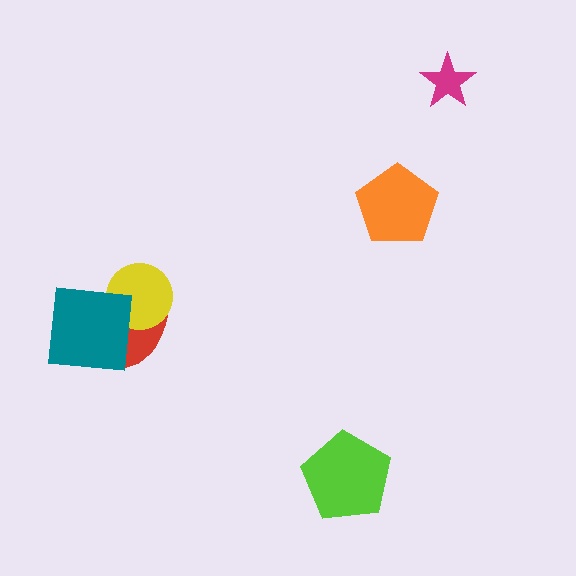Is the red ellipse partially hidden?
Yes, it is partially covered by another shape.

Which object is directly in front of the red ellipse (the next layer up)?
The yellow circle is directly in front of the red ellipse.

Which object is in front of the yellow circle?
The teal square is in front of the yellow circle.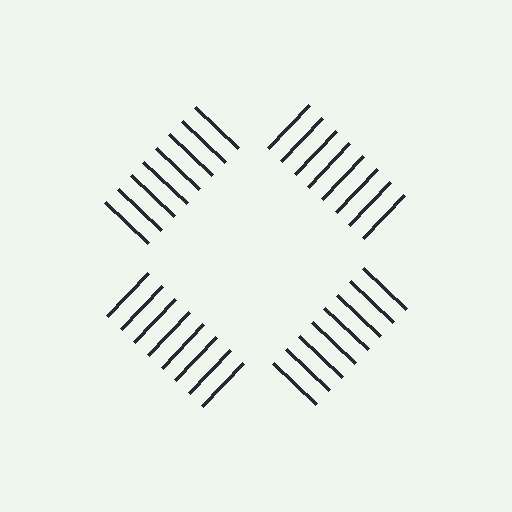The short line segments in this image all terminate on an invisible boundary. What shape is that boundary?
An illusory square — the line segments terminate on its edges but no continuous stroke is drawn.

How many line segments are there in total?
32 — 8 along each of the 4 edges.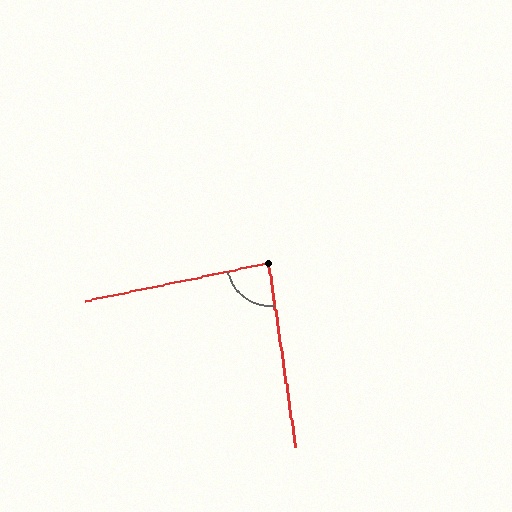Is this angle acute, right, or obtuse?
It is approximately a right angle.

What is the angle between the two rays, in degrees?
Approximately 87 degrees.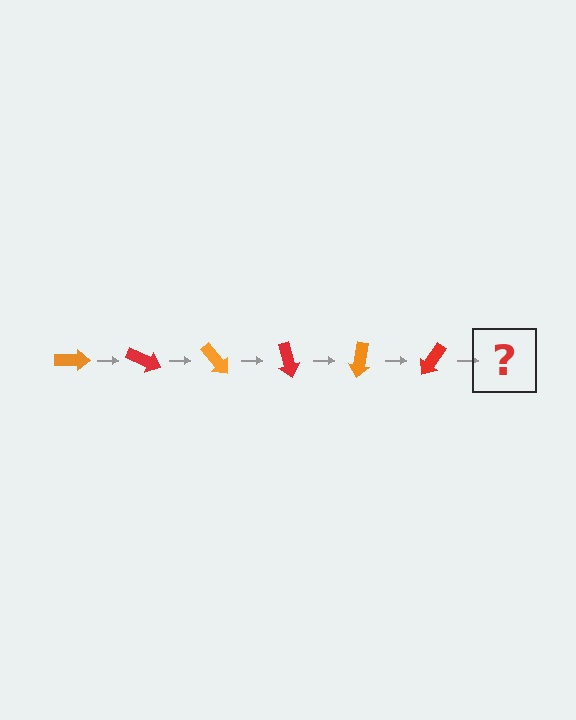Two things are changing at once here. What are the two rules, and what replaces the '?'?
The two rules are that it rotates 25 degrees each step and the color cycles through orange and red. The '?' should be an orange arrow, rotated 150 degrees from the start.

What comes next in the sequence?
The next element should be an orange arrow, rotated 150 degrees from the start.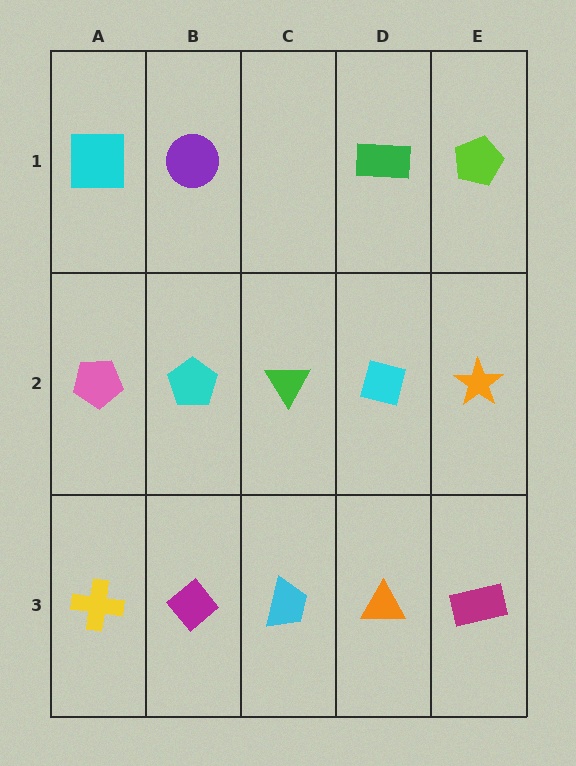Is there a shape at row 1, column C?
No, that cell is empty.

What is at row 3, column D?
An orange triangle.